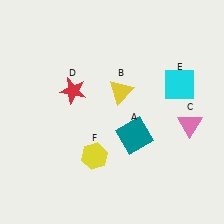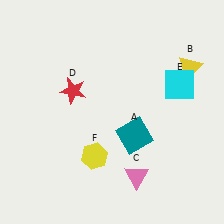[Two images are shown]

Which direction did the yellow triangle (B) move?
The yellow triangle (B) moved right.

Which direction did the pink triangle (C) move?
The pink triangle (C) moved left.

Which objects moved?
The objects that moved are: the yellow triangle (B), the pink triangle (C).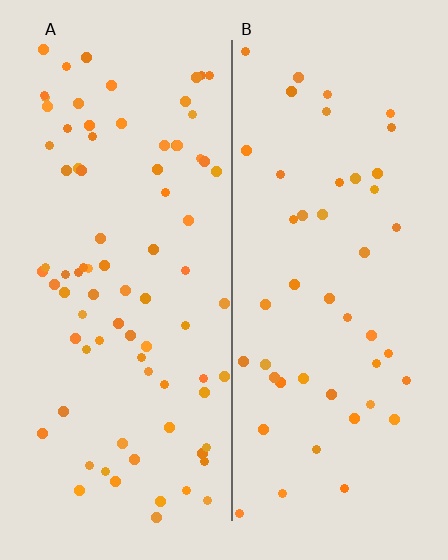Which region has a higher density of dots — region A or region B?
A (the left).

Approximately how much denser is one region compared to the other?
Approximately 1.8× — region A over region B.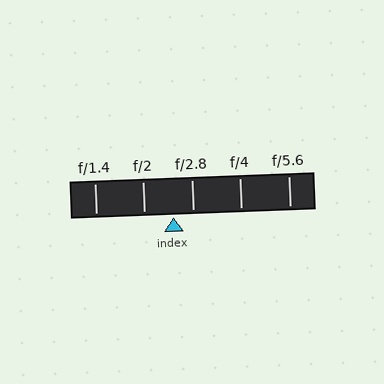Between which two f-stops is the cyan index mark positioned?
The index mark is between f/2 and f/2.8.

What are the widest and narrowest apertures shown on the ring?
The widest aperture shown is f/1.4 and the narrowest is f/5.6.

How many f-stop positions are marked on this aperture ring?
There are 5 f-stop positions marked.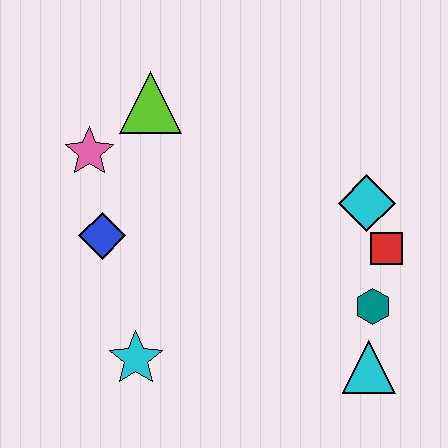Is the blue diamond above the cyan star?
Yes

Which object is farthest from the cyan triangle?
The pink star is farthest from the cyan triangle.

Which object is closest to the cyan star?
The blue diamond is closest to the cyan star.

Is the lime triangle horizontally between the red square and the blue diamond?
Yes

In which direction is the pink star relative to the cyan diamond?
The pink star is to the left of the cyan diamond.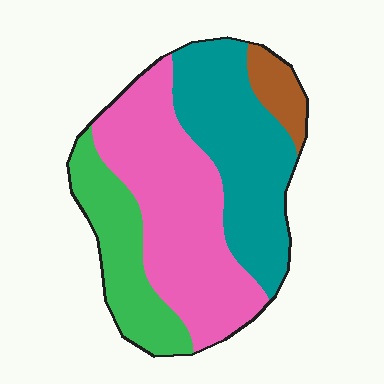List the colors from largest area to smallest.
From largest to smallest: pink, teal, green, brown.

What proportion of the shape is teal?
Teal takes up between a sixth and a third of the shape.